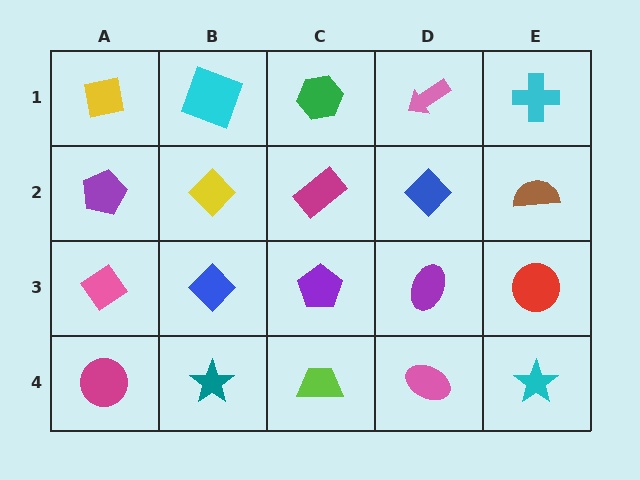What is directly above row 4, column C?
A purple pentagon.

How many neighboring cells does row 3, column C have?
4.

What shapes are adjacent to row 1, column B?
A yellow diamond (row 2, column B), a yellow square (row 1, column A), a green hexagon (row 1, column C).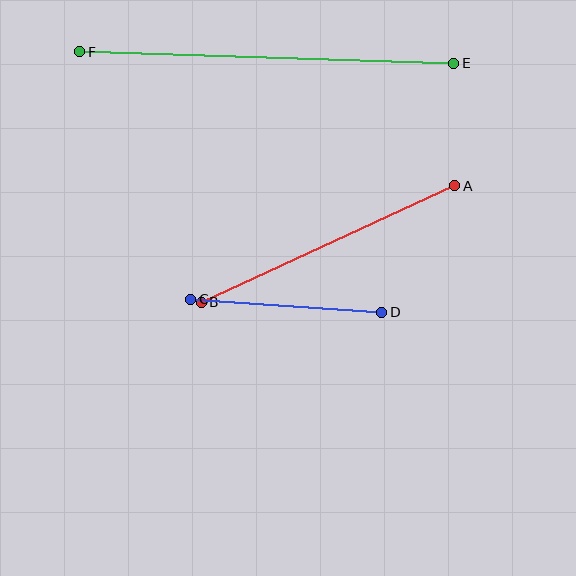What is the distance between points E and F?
The distance is approximately 374 pixels.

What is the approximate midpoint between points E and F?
The midpoint is at approximately (267, 58) pixels.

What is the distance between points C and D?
The distance is approximately 191 pixels.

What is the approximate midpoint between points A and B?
The midpoint is at approximately (328, 244) pixels.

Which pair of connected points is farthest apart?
Points E and F are farthest apart.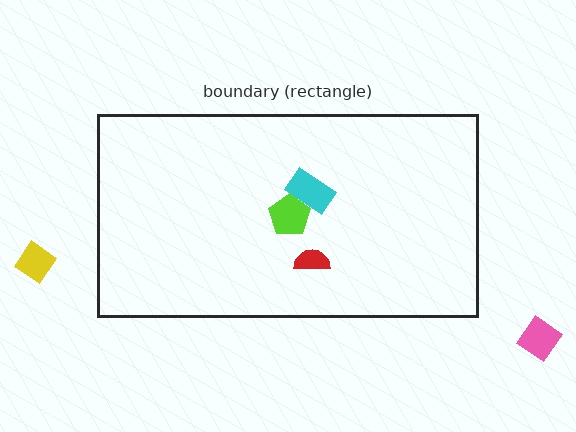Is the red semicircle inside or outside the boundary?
Inside.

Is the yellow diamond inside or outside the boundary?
Outside.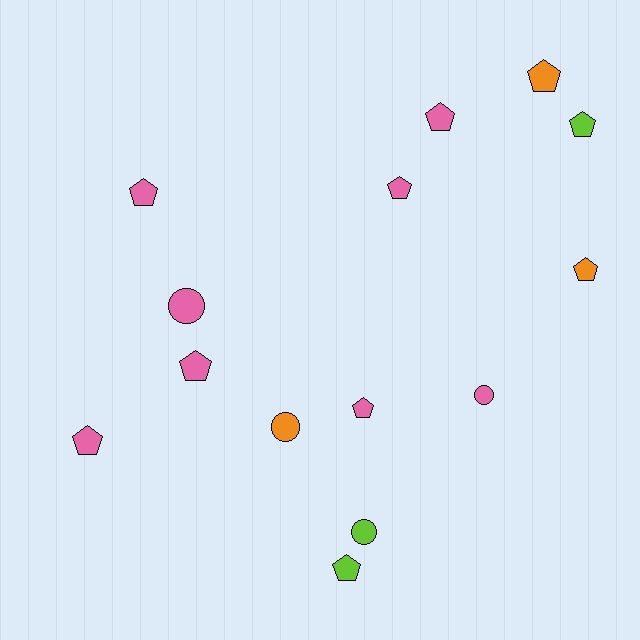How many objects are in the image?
There are 14 objects.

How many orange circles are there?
There is 1 orange circle.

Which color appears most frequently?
Pink, with 8 objects.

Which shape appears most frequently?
Pentagon, with 10 objects.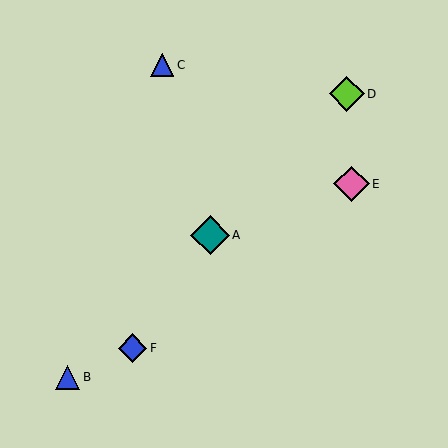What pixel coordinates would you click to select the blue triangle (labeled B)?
Click at (67, 377) to select the blue triangle B.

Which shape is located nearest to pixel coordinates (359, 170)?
The pink diamond (labeled E) at (352, 184) is nearest to that location.